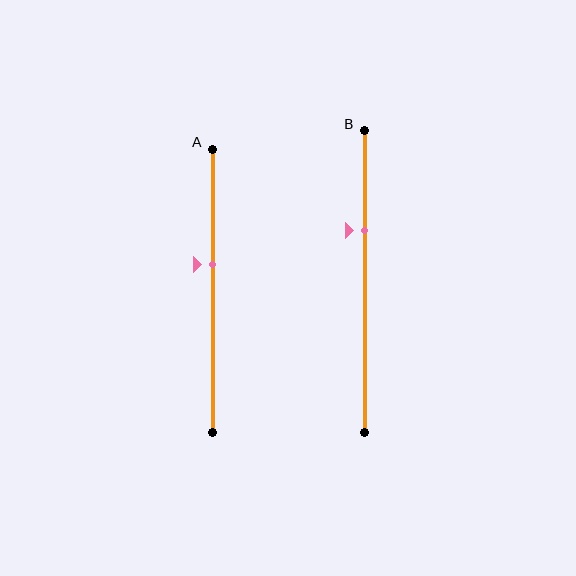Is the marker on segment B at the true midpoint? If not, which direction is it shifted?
No, the marker on segment B is shifted upward by about 17% of the segment length.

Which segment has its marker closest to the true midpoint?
Segment A has its marker closest to the true midpoint.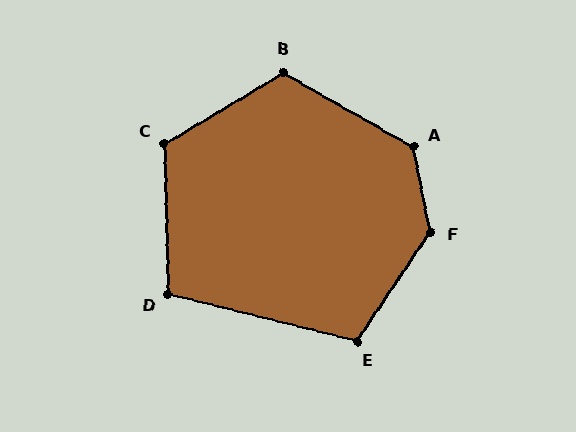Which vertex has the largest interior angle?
F, at approximately 135 degrees.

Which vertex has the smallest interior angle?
D, at approximately 105 degrees.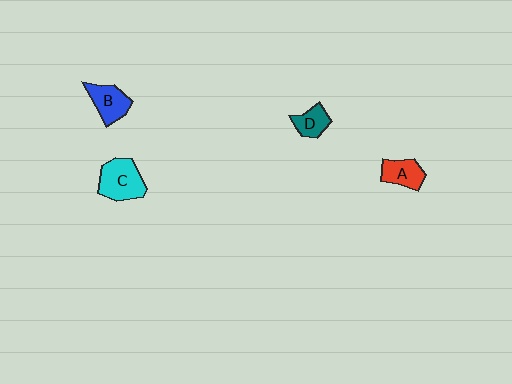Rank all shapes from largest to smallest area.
From largest to smallest: C (cyan), B (blue), A (red), D (teal).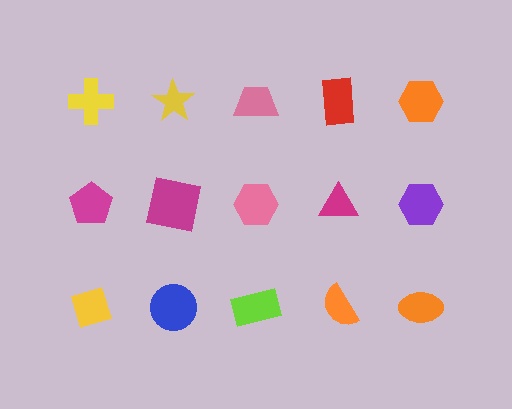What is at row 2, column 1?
A magenta pentagon.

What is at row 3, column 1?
A yellow diamond.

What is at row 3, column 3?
A lime rectangle.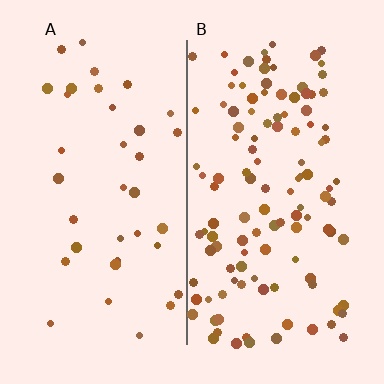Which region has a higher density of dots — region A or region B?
B (the right).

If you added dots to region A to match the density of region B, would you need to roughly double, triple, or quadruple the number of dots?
Approximately triple.